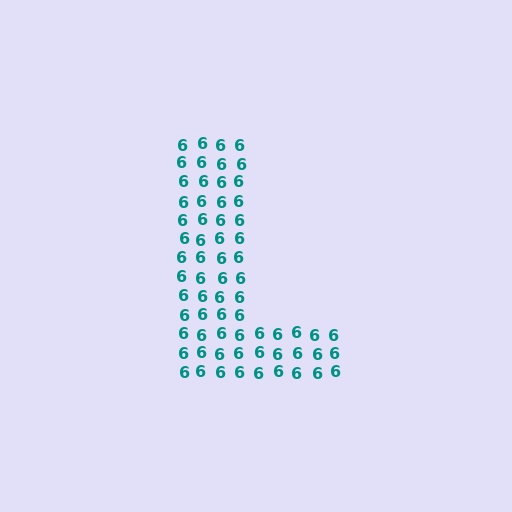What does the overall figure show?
The overall figure shows the letter L.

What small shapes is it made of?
It is made of small digit 6's.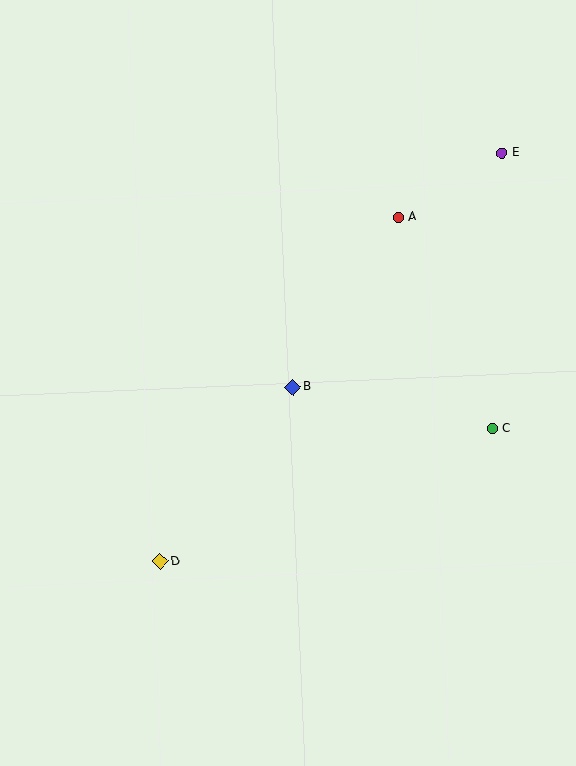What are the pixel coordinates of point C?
Point C is at (492, 429).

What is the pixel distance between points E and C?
The distance between E and C is 276 pixels.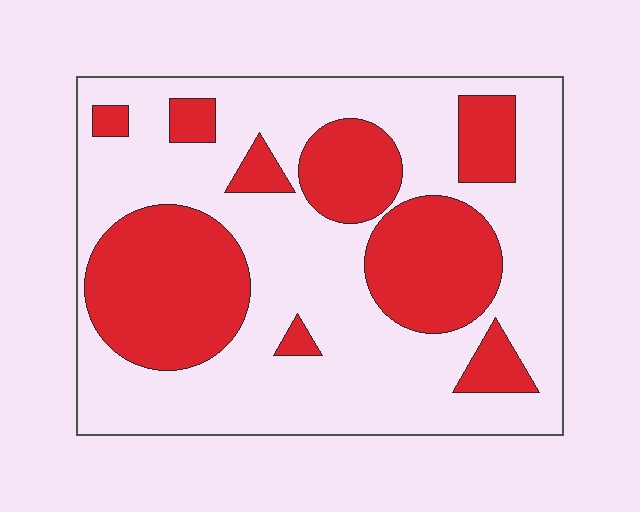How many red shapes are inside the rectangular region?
9.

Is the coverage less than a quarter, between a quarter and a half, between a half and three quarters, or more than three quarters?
Between a quarter and a half.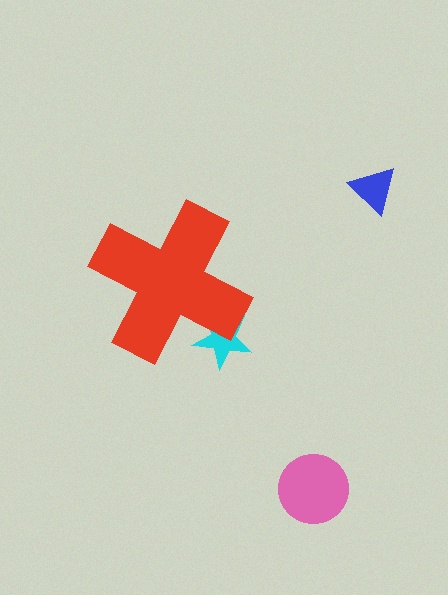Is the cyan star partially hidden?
Yes, the cyan star is partially hidden behind the red cross.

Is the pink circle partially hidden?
No, the pink circle is fully visible.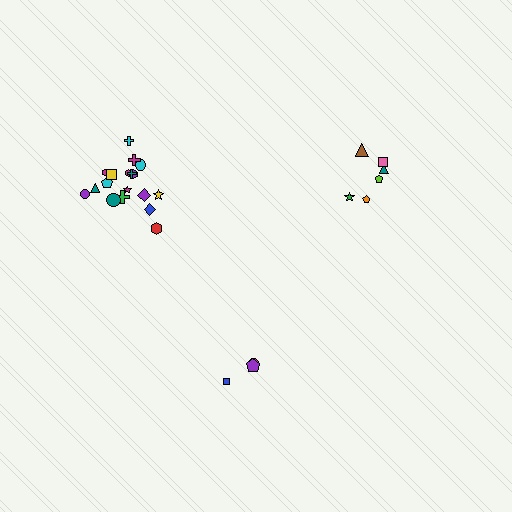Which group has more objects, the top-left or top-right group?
The top-left group.